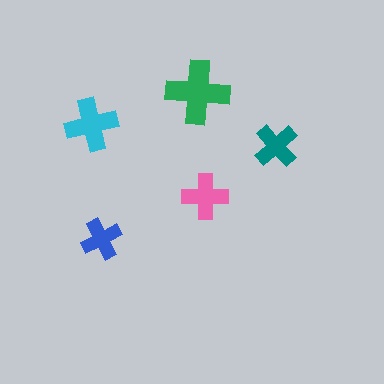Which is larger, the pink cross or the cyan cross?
The cyan one.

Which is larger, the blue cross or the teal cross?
The teal one.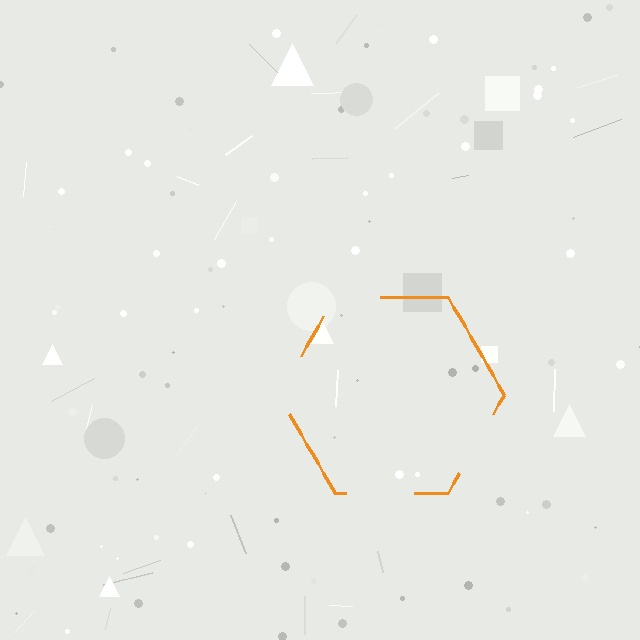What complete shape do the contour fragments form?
The contour fragments form a hexagon.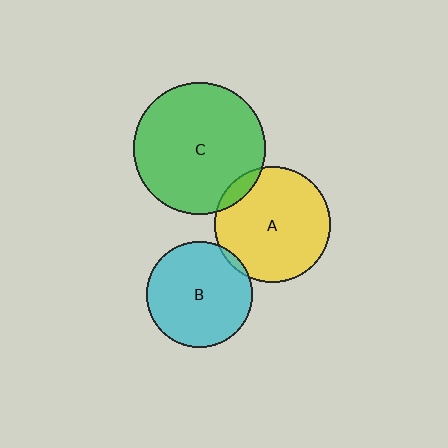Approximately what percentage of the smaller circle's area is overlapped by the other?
Approximately 10%.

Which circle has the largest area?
Circle C (green).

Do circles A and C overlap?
Yes.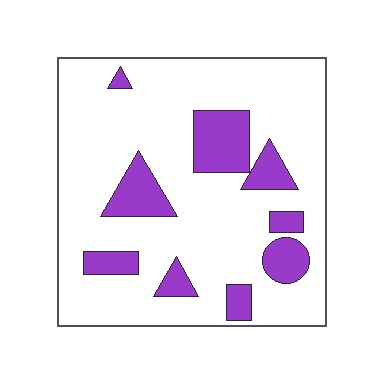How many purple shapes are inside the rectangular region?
9.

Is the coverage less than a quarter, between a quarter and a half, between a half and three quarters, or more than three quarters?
Less than a quarter.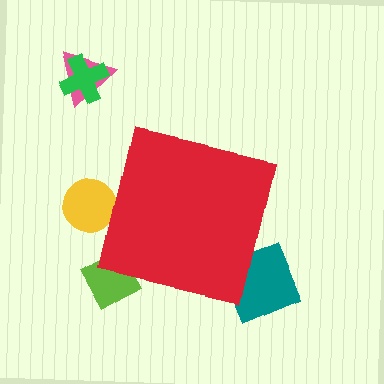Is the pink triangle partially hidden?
No, the pink triangle is fully visible.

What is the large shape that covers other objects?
A red square.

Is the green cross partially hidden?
No, the green cross is fully visible.